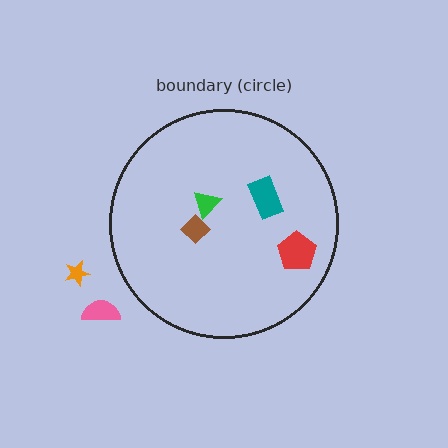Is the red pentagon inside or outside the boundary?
Inside.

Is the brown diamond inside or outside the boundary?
Inside.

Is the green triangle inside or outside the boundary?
Inside.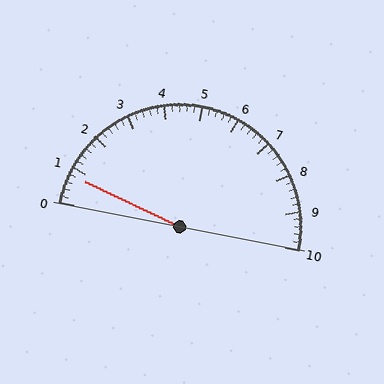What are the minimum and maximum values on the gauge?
The gauge ranges from 0 to 10.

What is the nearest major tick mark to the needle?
The nearest major tick mark is 1.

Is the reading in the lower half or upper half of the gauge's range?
The reading is in the lower half of the range (0 to 10).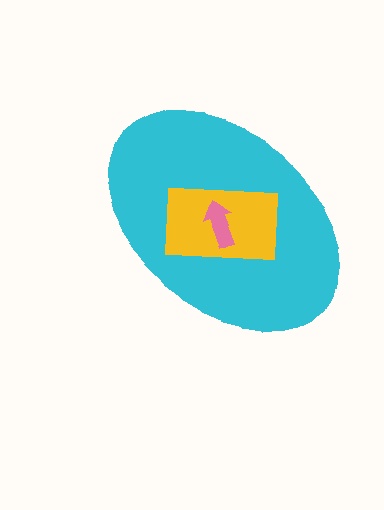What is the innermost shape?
The pink arrow.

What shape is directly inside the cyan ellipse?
The yellow rectangle.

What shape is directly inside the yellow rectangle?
The pink arrow.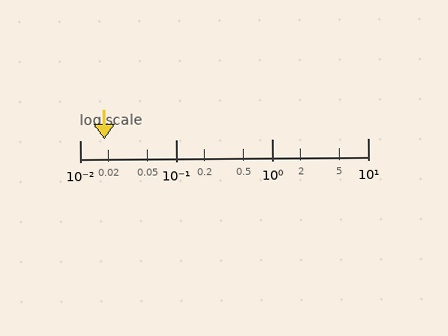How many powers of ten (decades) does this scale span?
The scale spans 3 decades, from 0.01 to 10.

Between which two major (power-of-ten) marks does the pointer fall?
The pointer is between 0.01 and 0.1.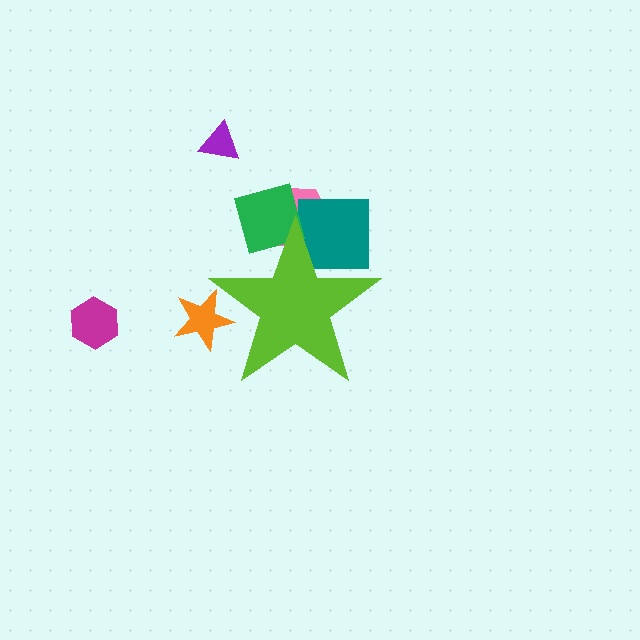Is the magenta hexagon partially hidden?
No, the magenta hexagon is fully visible.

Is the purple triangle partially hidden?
No, the purple triangle is fully visible.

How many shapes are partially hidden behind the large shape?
4 shapes are partially hidden.